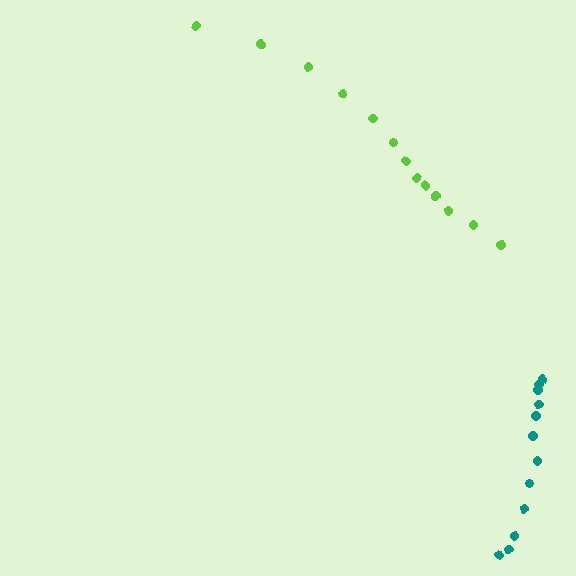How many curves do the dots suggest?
There are 2 distinct paths.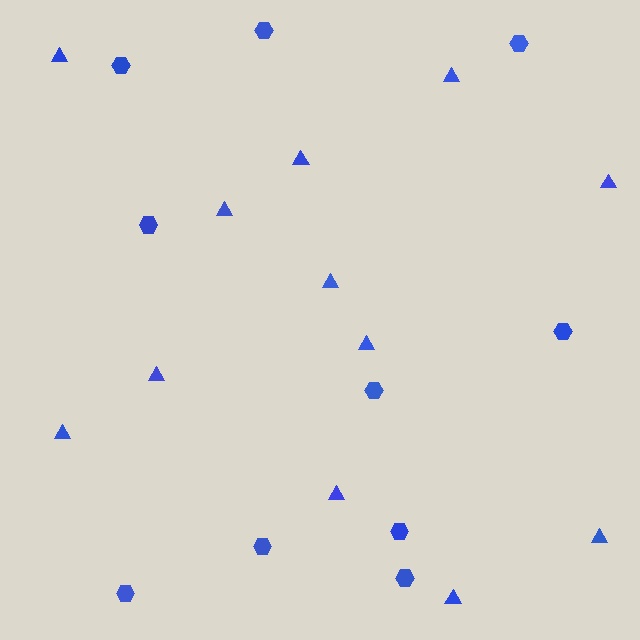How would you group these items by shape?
There are 2 groups: one group of triangles (12) and one group of hexagons (10).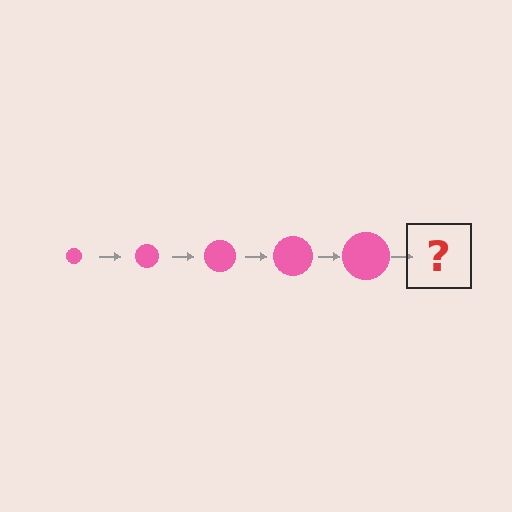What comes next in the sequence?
The next element should be a pink circle, larger than the previous one.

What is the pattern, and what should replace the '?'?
The pattern is that the circle gets progressively larger each step. The '?' should be a pink circle, larger than the previous one.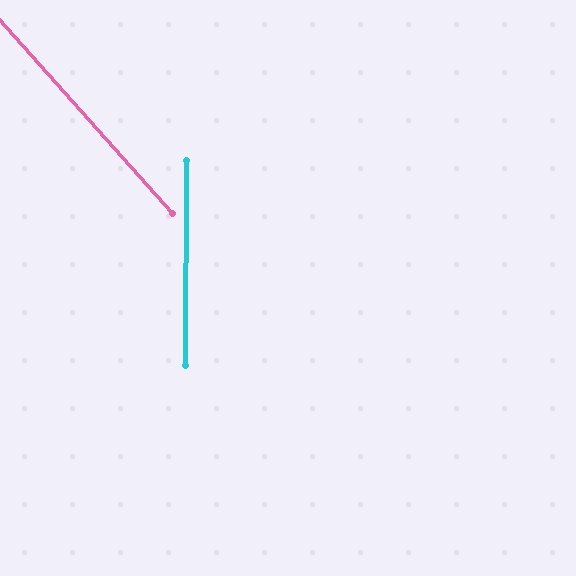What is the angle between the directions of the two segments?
Approximately 42 degrees.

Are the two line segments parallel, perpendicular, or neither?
Neither parallel nor perpendicular — they differ by about 42°.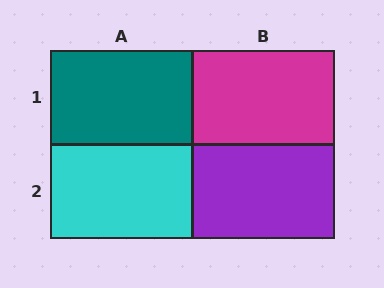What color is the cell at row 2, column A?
Cyan.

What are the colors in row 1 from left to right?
Teal, magenta.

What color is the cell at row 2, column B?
Purple.